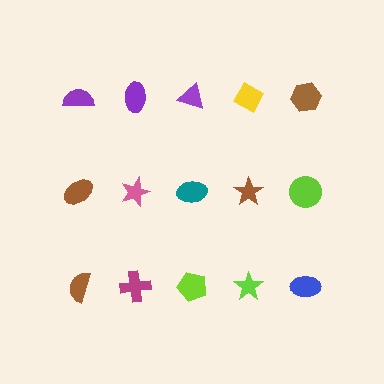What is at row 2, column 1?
A brown ellipse.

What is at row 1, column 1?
A purple semicircle.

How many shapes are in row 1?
5 shapes.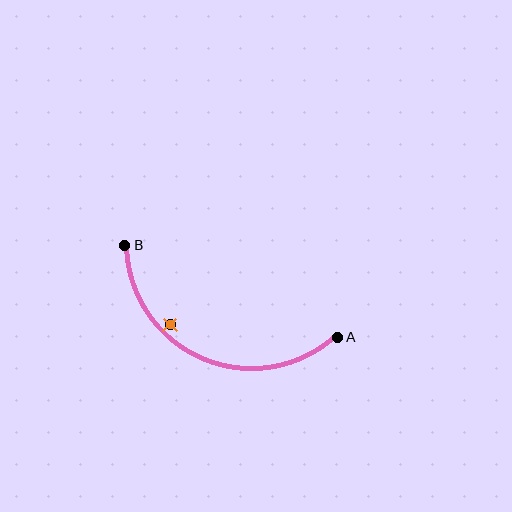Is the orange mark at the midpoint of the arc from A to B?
No — the orange mark does not lie on the arc at all. It sits slightly inside the curve.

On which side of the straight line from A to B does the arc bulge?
The arc bulges below the straight line connecting A and B.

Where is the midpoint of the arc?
The arc midpoint is the point on the curve farthest from the straight line joining A and B. It sits below that line.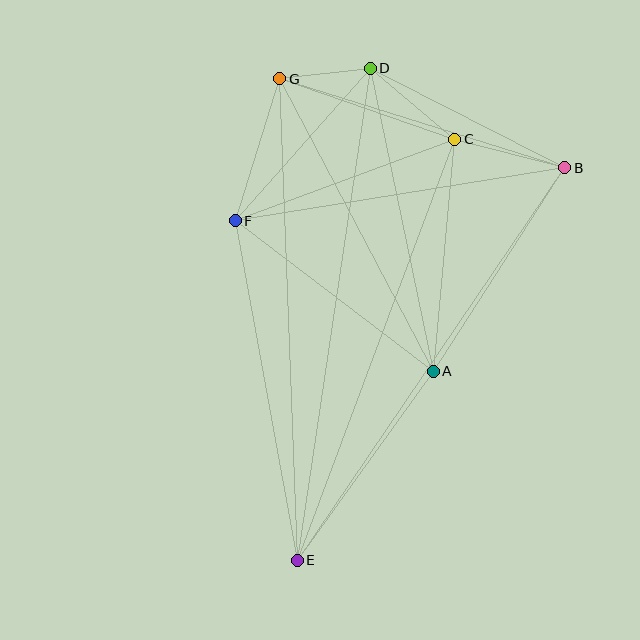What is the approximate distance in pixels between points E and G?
The distance between E and G is approximately 482 pixels.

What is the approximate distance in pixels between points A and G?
The distance between A and G is approximately 331 pixels.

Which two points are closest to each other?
Points D and G are closest to each other.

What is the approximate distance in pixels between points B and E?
The distance between B and E is approximately 475 pixels.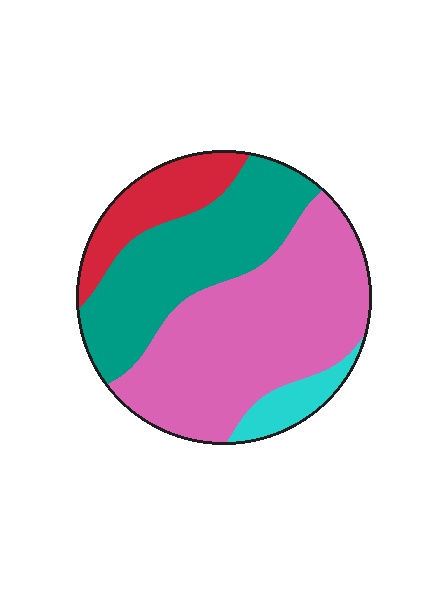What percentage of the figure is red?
Red covers 13% of the figure.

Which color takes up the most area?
Pink, at roughly 50%.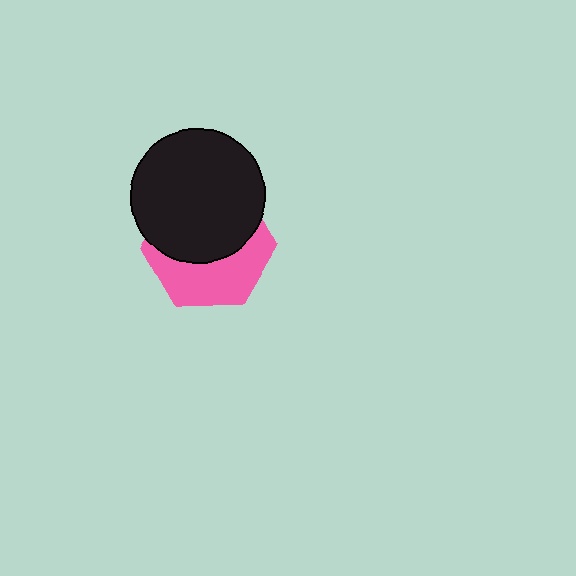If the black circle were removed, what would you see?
You would see the complete pink hexagon.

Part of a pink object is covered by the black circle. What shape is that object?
It is a hexagon.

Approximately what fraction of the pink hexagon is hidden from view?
Roughly 55% of the pink hexagon is hidden behind the black circle.